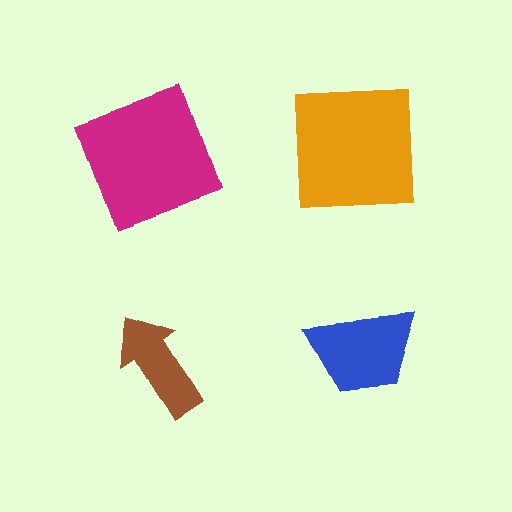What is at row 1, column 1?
A magenta square.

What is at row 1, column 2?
An orange square.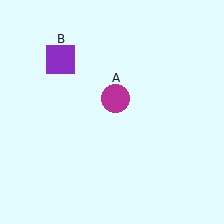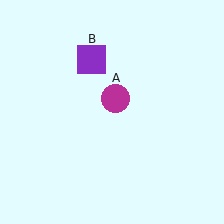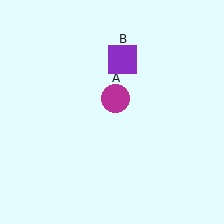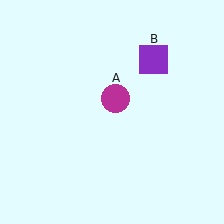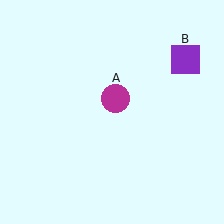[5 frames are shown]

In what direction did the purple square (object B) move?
The purple square (object B) moved right.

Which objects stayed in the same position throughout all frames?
Magenta circle (object A) remained stationary.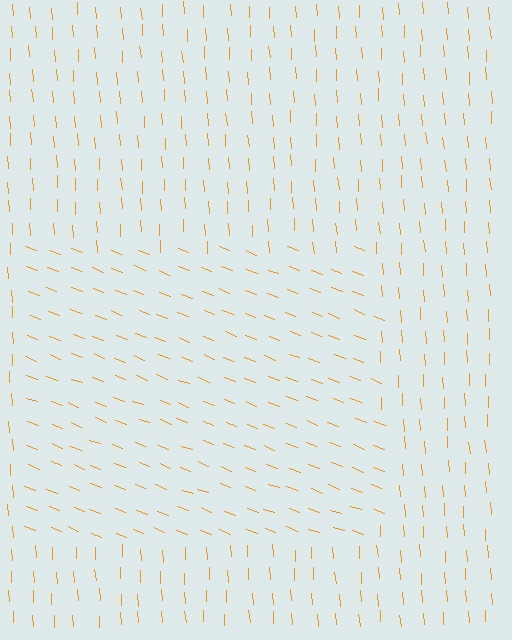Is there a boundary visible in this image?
Yes, there is a texture boundary formed by a change in line orientation.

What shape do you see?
I see a rectangle.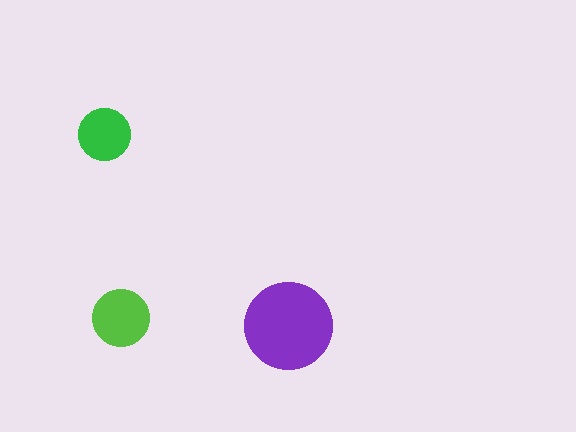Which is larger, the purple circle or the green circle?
The purple one.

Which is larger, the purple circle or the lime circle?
The purple one.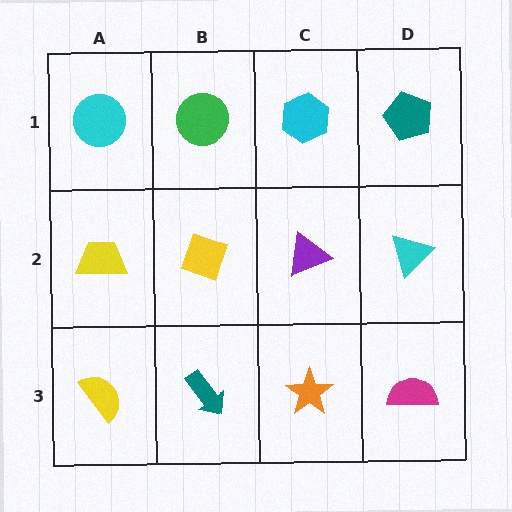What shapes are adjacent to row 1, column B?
A yellow diamond (row 2, column B), a cyan circle (row 1, column A), a cyan hexagon (row 1, column C).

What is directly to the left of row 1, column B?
A cyan circle.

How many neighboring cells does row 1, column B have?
3.